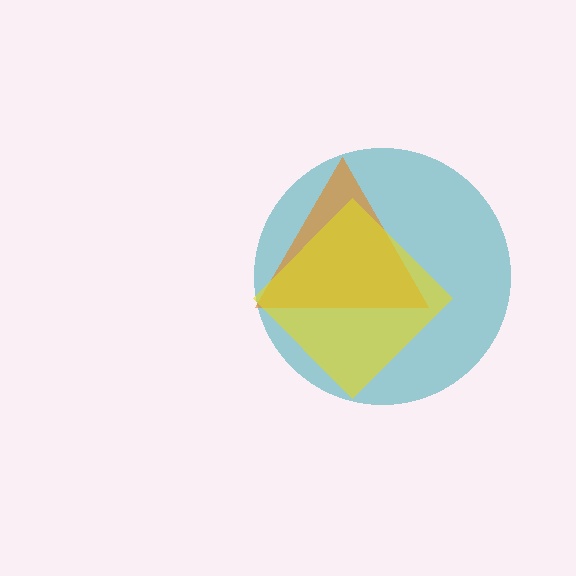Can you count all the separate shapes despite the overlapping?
Yes, there are 3 separate shapes.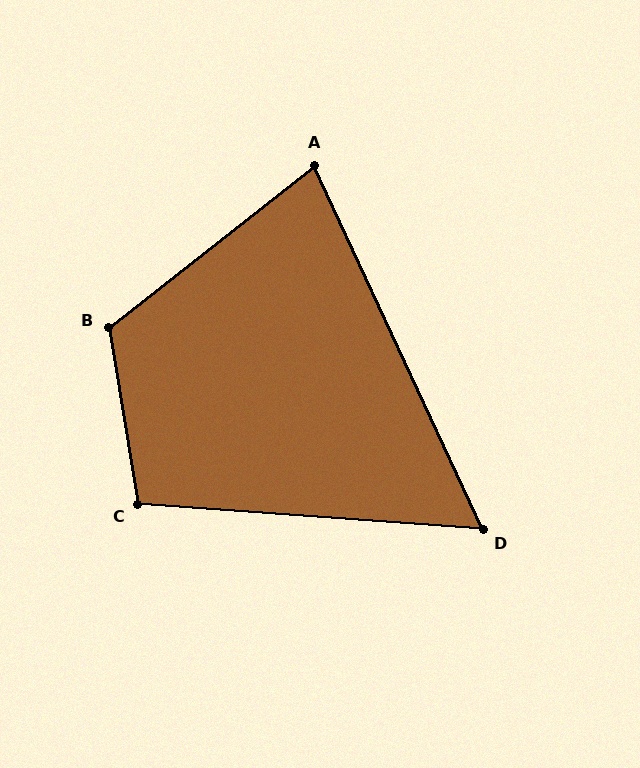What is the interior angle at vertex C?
Approximately 103 degrees (obtuse).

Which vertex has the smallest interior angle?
D, at approximately 61 degrees.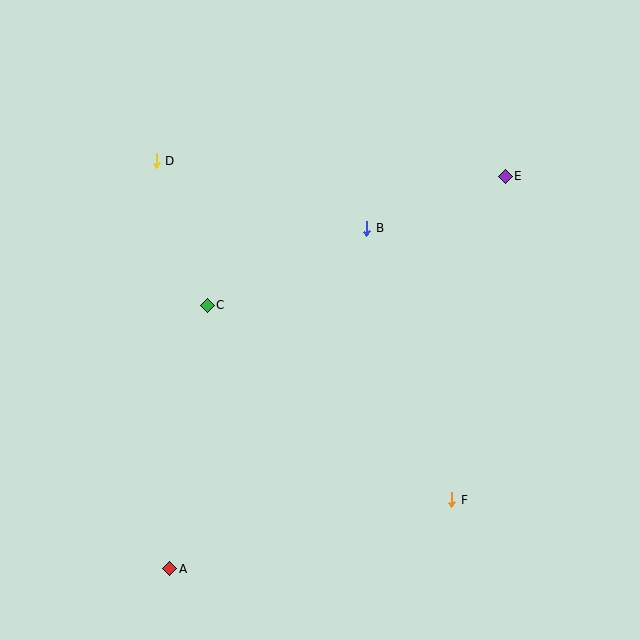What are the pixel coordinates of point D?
Point D is at (156, 161).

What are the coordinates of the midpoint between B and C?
The midpoint between B and C is at (287, 267).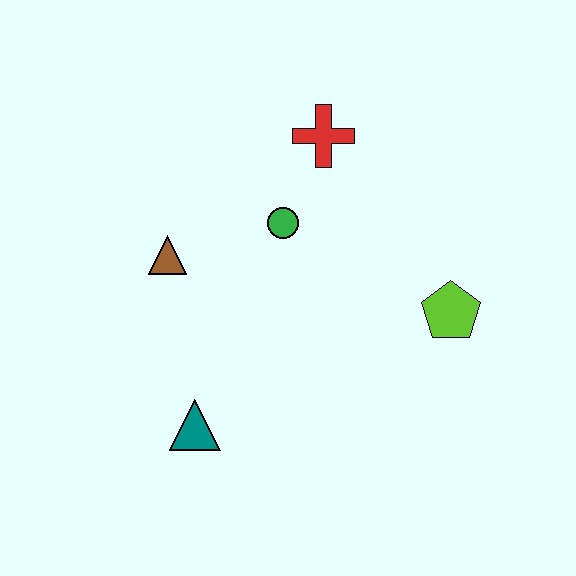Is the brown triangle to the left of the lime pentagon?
Yes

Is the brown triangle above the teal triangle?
Yes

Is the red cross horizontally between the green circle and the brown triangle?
No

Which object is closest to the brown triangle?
The green circle is closest to the brown triangle.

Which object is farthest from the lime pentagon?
The brown triangle is farthest from the lime pentagon.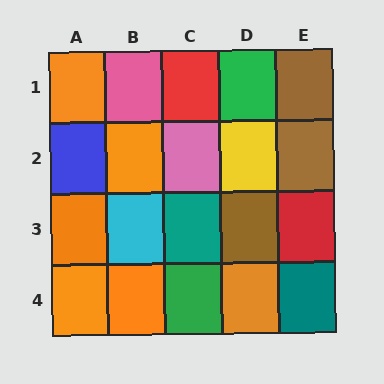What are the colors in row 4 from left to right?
Orange, orange, green, orange, teal.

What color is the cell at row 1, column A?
Orange.